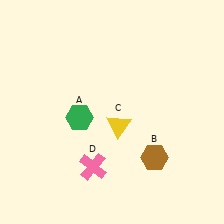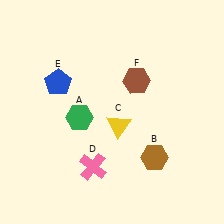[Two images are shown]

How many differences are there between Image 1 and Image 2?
There are 2 differences between the two images.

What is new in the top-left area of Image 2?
A blue pentagon (E) was added in the top-left area of Image 2.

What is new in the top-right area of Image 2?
A brown hexagon (F) was added in the top-right area of Image 2.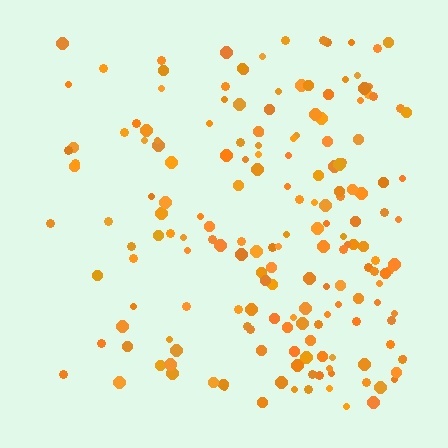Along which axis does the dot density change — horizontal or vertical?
Horizontal.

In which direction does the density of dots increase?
From left to right, with the right side densest.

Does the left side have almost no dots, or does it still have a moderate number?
Still a moderate number, just noticeably fewer than the right.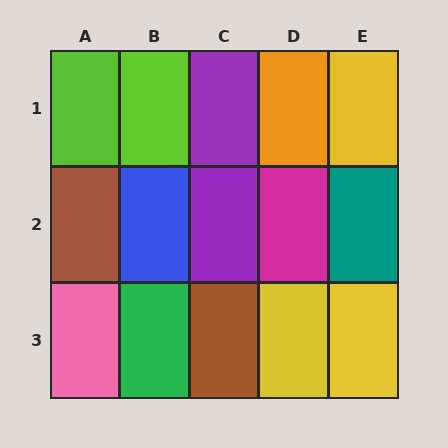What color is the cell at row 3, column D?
Yellow.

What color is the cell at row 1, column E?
Yellow.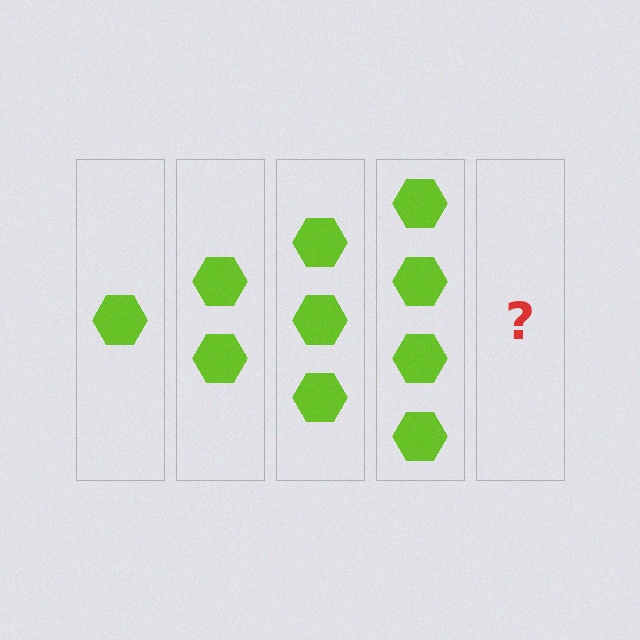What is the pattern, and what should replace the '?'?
The pattern is that each step adds one more hexagon. The '?' should be 5 hexagons.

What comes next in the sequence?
The next element should be 5 hexagons.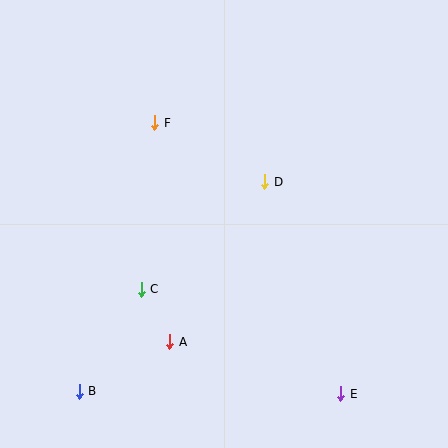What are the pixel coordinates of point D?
Point D is at (265, 182).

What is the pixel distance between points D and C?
The distance between D and C is 163 pixels.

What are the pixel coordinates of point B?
Point B is at (79, 391).